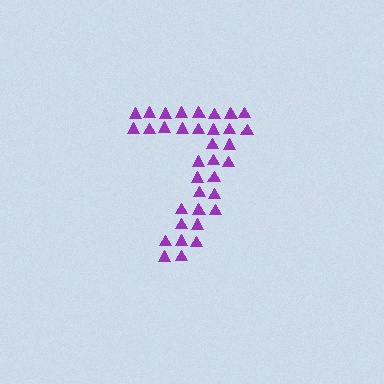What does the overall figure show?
The overall figure shows the digit 7.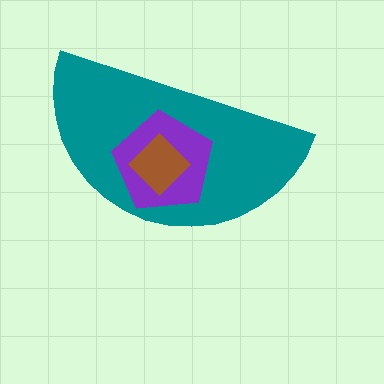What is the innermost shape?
The brown diamond.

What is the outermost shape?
The teal semicircle.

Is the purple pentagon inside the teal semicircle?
Yes.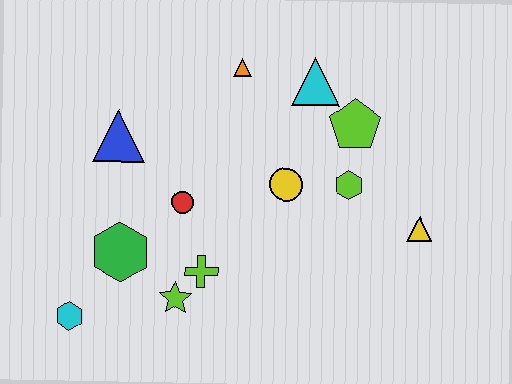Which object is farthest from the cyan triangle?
The cyan hexagon is farthest from the cyan triangle.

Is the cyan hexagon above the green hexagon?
No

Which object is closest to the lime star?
The lime cross is closest to the lime star.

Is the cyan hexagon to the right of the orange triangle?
No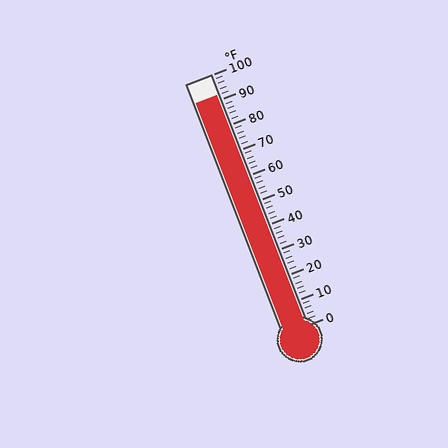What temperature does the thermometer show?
The thermometer shows approximately 92°F.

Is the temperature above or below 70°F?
The temperature is above 70°F.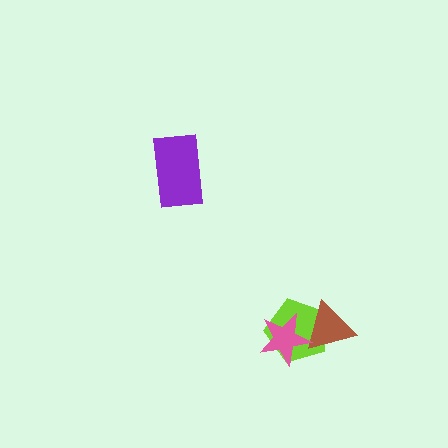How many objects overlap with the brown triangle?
2 objects overlap with the brown triangle.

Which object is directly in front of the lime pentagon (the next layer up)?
The brown triangle is directly in front of the lime pentagon.